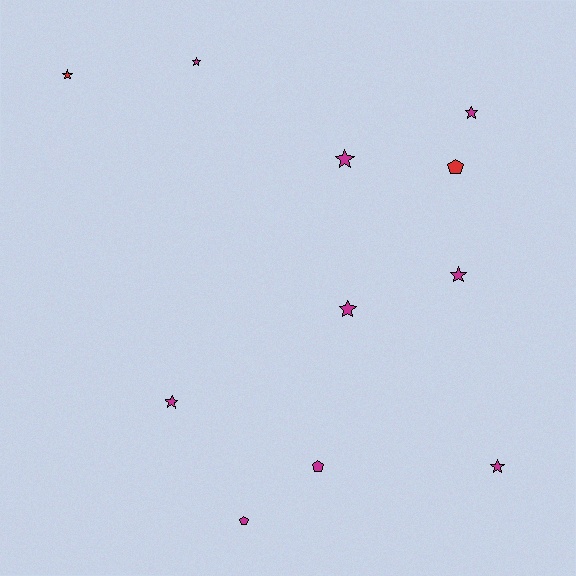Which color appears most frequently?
Magenta, with 9 objects.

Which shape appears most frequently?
Star, with 8 objects.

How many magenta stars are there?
There are 7 magenta stars.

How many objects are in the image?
There are 11 objects.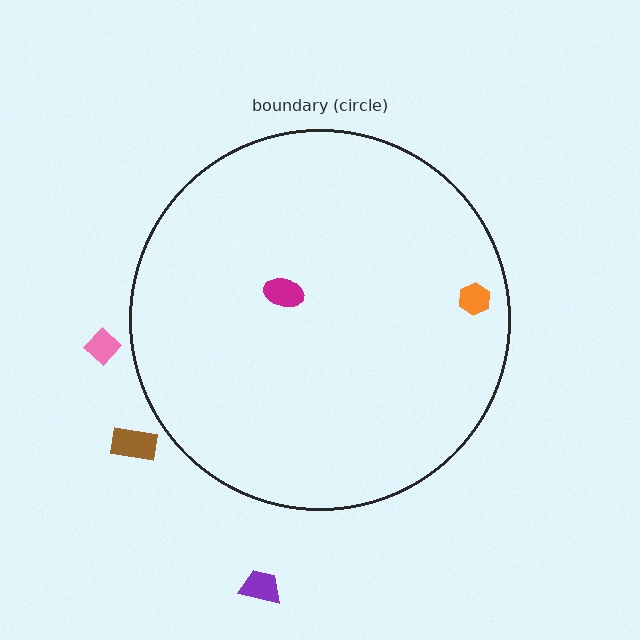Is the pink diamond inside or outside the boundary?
Outside.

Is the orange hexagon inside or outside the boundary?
Inside.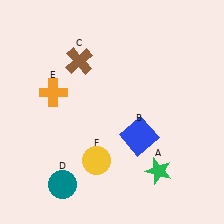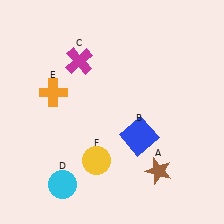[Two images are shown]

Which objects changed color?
A changed from green to brown. C changed from brown to magenta. D changed from teal to cyan.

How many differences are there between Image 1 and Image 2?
There are 3 differences between the two images.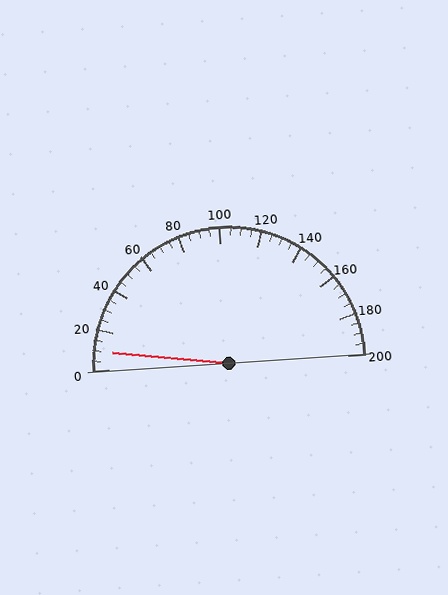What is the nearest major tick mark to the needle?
The nearest major tick mark is 0.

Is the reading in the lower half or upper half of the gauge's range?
The reading is in the lower half of the range (0 to 200).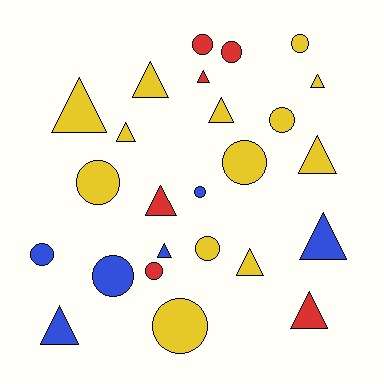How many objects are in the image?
There are 25 objects.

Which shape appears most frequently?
Triangle, with 13 objects.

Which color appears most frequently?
Yellow, with 13 objects.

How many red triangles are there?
There are 3 red triangles.